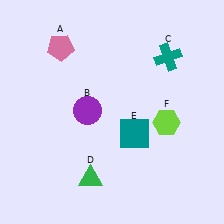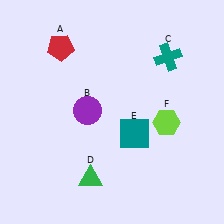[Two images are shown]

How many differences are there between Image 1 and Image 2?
There is 1 difference between the two images.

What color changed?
The pentagon (A) changed from pink in Image 1 to red in Image 2.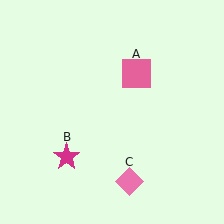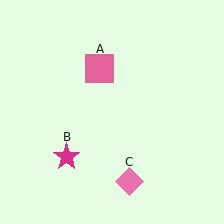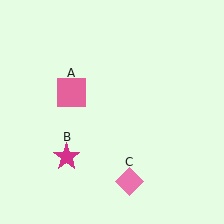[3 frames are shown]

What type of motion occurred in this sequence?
The pink square (object A) rotated counterclockwise around the center of the scene.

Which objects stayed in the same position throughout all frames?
Magenta star (object B) and pink diamond (object C) remained stationary.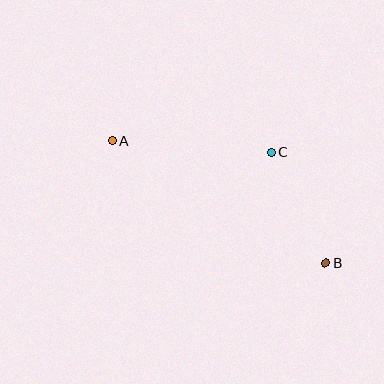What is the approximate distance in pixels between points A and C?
The distance between A and C is approximately 159 pixels.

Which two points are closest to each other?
Points B and C are closest to each other.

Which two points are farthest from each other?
Points A and B are farthest from each other.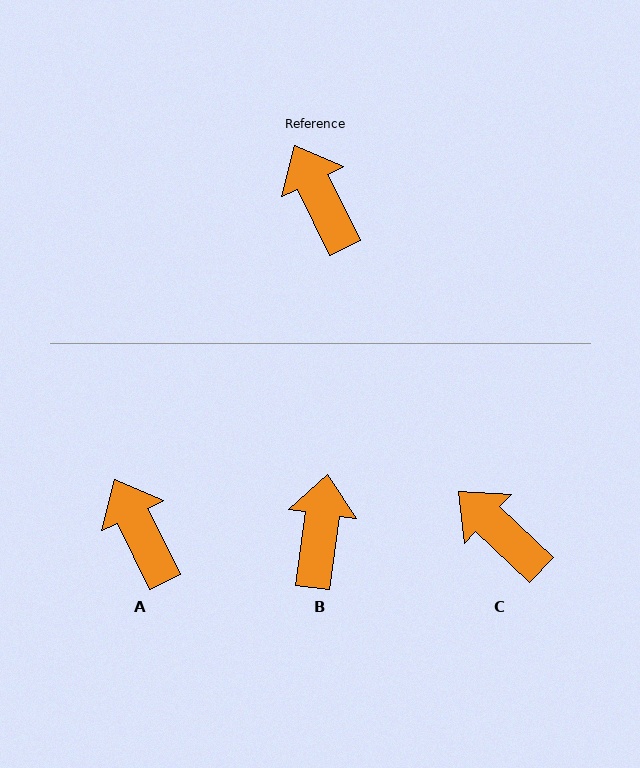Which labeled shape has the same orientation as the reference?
A.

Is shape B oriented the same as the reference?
No, it is off by about 33 degrees.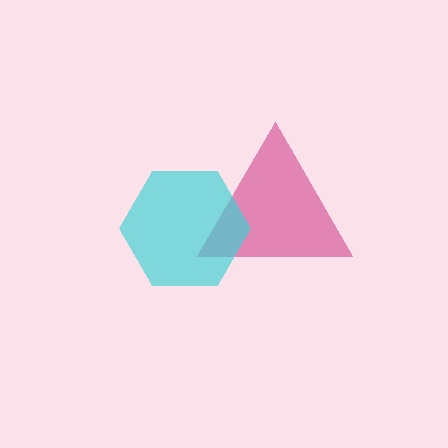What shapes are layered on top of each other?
The layered shapes are: a magenta triangle, a cyan hexagon.